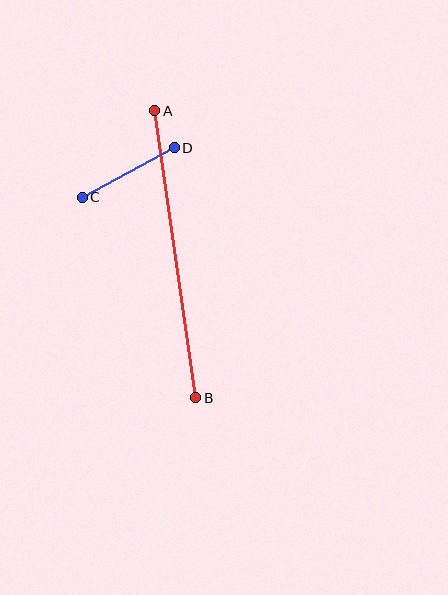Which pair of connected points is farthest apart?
Points A and B are farthest apart.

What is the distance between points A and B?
The distance is approximately 290 pixels.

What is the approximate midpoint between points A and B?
The midpoint is at approximately (175, 254) pixels.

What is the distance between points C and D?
The distance is approximately 104 pixels.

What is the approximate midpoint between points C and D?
The midpoint is at approximately (128, 172) pixels.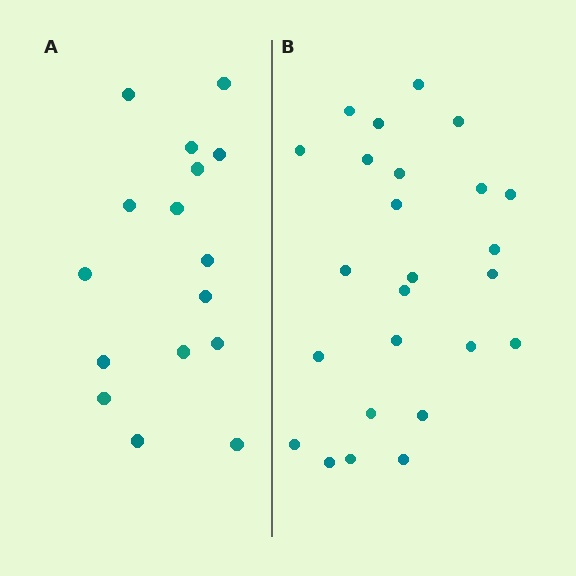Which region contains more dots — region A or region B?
Region B (the right region) has more dots.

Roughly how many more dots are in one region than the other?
Region B has roughly 8 or so more dots than region A.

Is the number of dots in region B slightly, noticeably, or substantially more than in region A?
Region B has substantially more. The ratio is roughly 1.6 to 1.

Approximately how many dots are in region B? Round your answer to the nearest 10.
About 20 dots. (The exact count is 25, which rounds to 20.)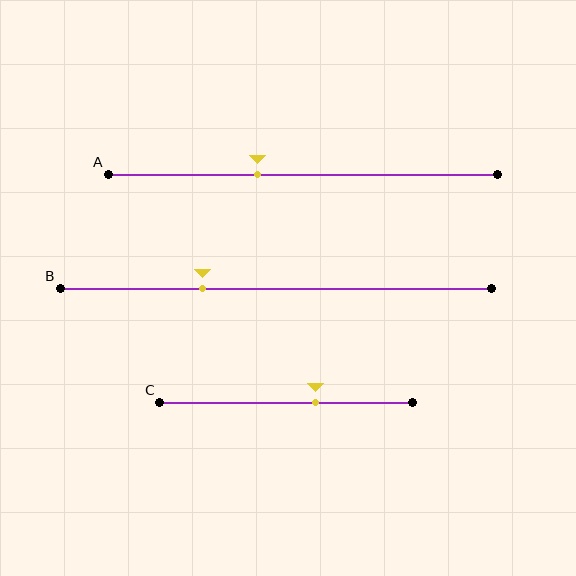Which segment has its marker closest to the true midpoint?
Segment A has its marker closest to the true midpoint.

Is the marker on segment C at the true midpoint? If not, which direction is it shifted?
No, the marker on segment C is shifted to the right by about 12% of the segment length.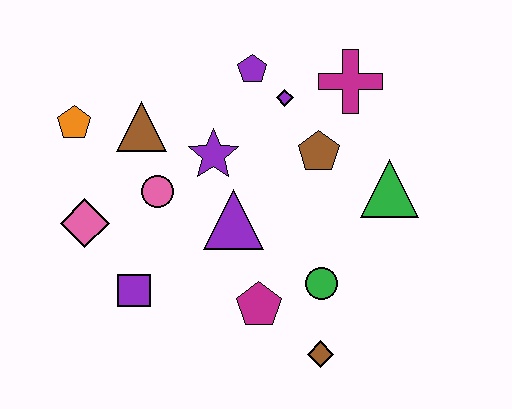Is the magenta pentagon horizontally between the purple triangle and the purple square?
No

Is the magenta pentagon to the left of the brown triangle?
No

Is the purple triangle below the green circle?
No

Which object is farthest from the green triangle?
The orange pentagon is farthest from the green triangle.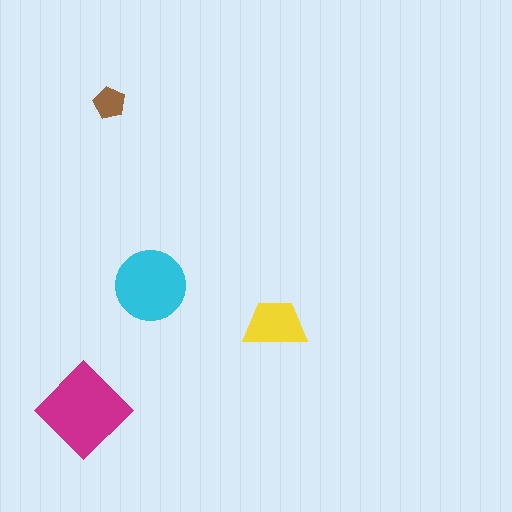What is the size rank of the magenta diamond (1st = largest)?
1st.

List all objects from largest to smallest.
The magenta diamond, the cyan circle, the yellow trapezoid, the brown pentagon.